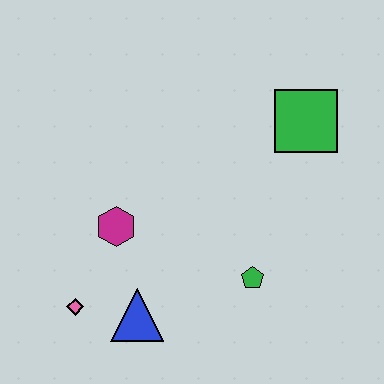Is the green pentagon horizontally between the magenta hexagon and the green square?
Yes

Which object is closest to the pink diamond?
The blue triangle is closest to the pink diamond.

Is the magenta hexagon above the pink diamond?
Yes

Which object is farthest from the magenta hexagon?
The green square is farthest from the magenta hexagon.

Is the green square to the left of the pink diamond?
No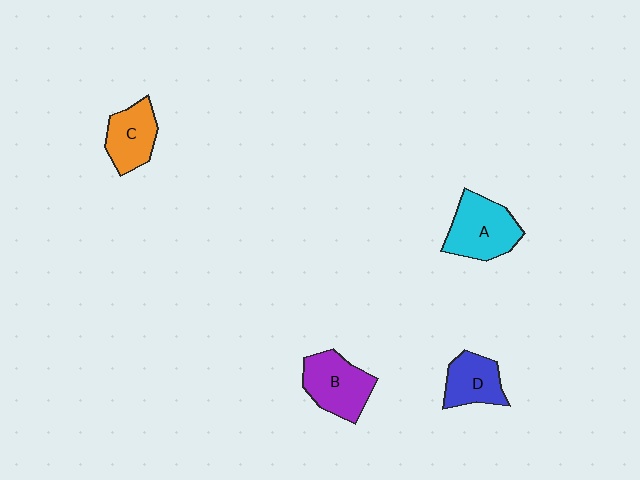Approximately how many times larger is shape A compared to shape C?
Approximately 1.3 times.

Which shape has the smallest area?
Shape D (blue).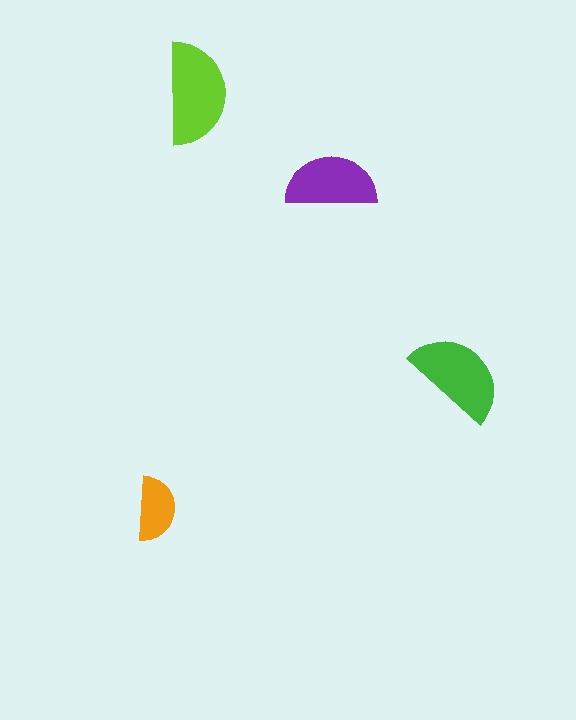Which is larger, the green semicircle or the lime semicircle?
The lime one.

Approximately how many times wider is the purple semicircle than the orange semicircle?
About 1.5 times wider.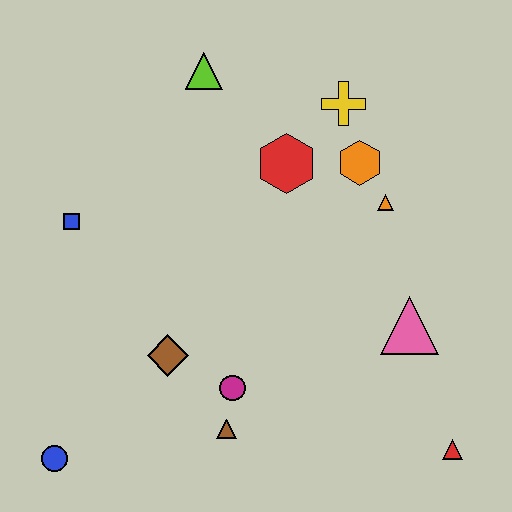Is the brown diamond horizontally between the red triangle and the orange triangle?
No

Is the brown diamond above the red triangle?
Yes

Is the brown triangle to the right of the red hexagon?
No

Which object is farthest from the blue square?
The red triangle is farthest from the blue square.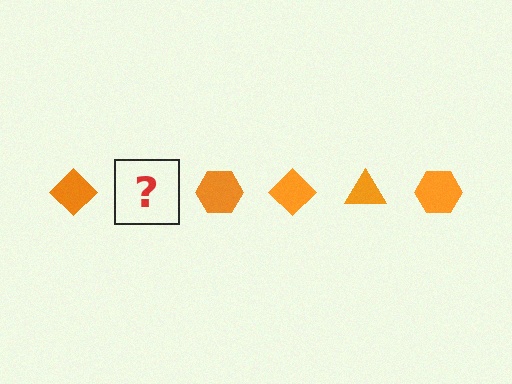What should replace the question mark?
The question mark should be replaced with an orange triangle.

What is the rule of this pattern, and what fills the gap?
The rule is that the pattern cycles through diamond, triangle, hexagon shapes in orange. The gap should be filled with an orange triangle.